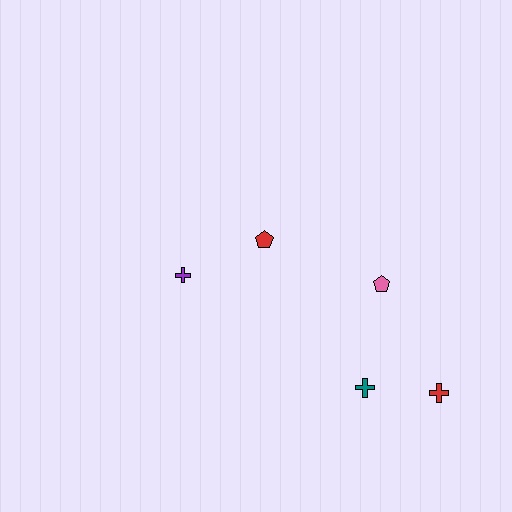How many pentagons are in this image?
There are 2 pentagons.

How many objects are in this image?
There are 5 objects.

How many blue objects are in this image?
There are no blue objects.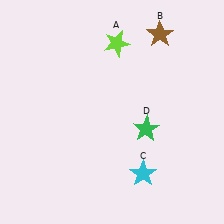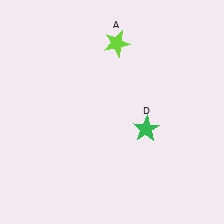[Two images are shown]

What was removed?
The brown star (B), the cyan star (C) were removed in Image 2.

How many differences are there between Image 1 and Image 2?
There are 2 differences between the two images.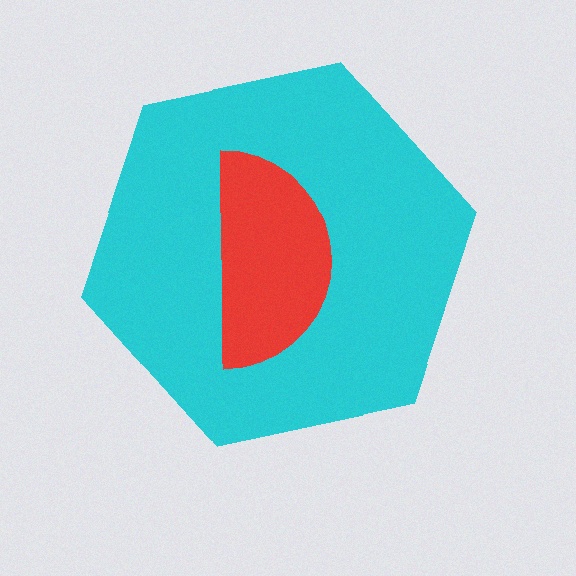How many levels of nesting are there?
2.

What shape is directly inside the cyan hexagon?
The red semicircle.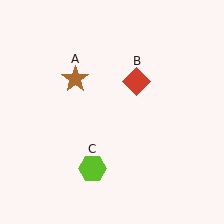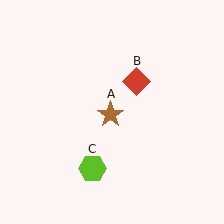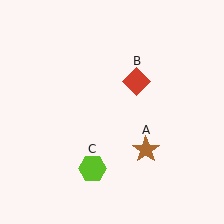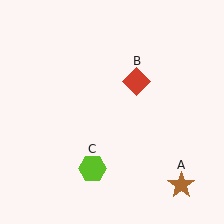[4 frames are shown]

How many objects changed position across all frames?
1 object changed position: brown star (object A).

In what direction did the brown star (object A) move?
The brown star (object A) moved down and to the right.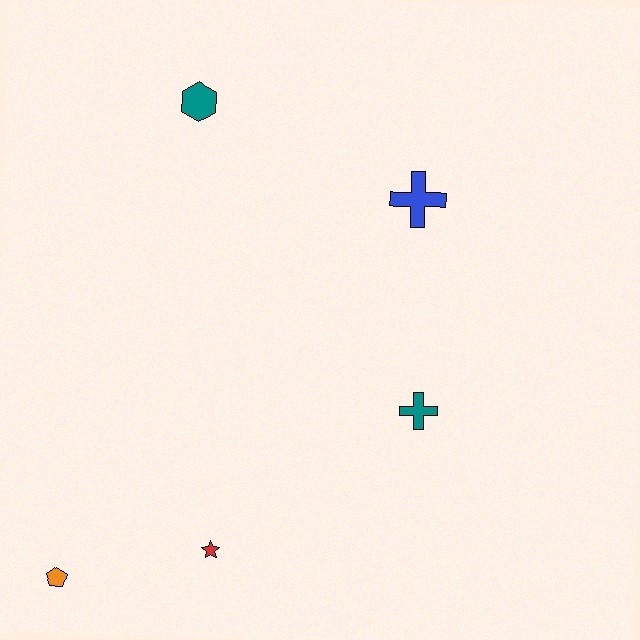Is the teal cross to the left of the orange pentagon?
No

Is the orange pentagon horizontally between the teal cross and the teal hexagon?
No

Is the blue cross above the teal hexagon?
No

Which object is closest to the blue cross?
The teal cross is closest to the blue cross.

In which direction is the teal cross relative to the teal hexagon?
The teal cross is below the teal hexagon.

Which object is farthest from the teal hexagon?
The orange pentagon is farthest from the teal hexagon.